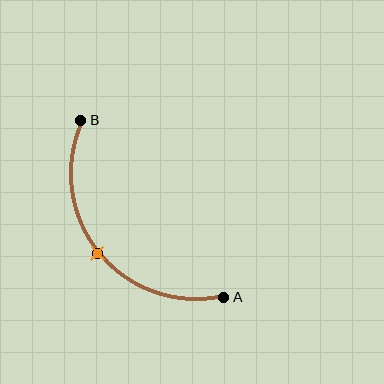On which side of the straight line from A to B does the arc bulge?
The arc bulges below and to the left of the straight line connecting A and B.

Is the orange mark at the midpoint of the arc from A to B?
Yes. The orange mark lies on the arc at equal arc-length from both A and B — it is the arc midpoint.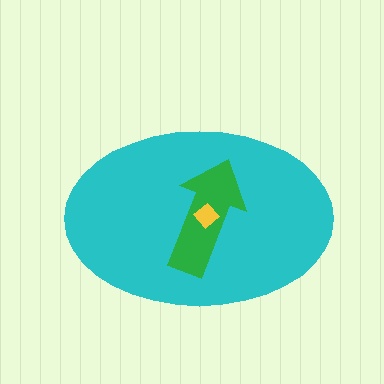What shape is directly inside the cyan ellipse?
The green arrow.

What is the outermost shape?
The cyan ellipse.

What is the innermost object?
The yellow diamond.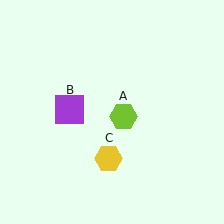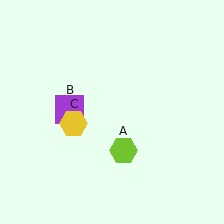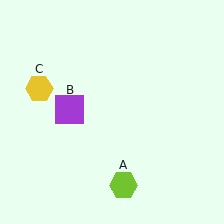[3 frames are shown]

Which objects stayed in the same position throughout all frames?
Purple square (object B) remained stationary.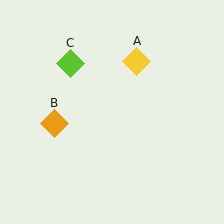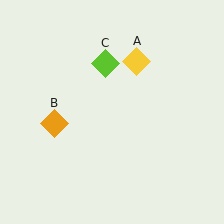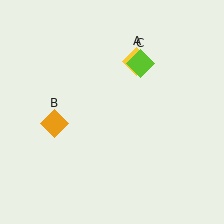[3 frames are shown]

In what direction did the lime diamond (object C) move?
The lime diamond (object C) moved right.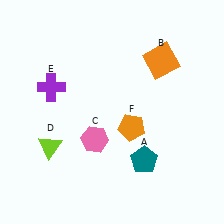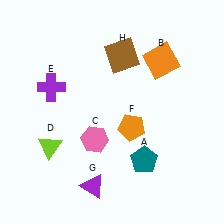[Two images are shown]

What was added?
A purple triangle (G), a brown square (H) were added in Image 2.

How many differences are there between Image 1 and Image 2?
There are 2 differences between the two images.